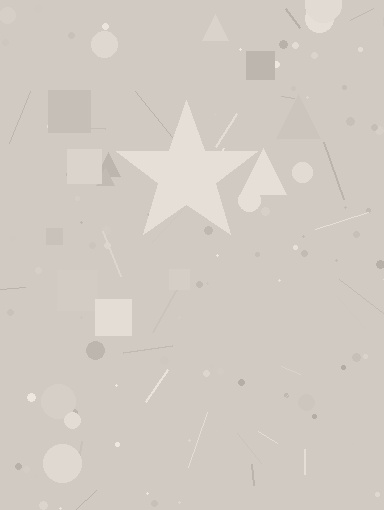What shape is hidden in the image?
A star is hidden in the image.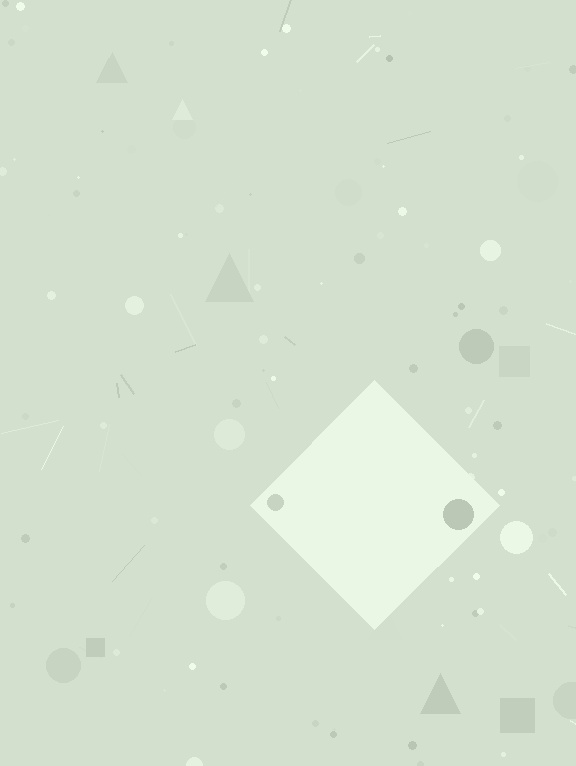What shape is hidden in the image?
A diamond is hidden in the image.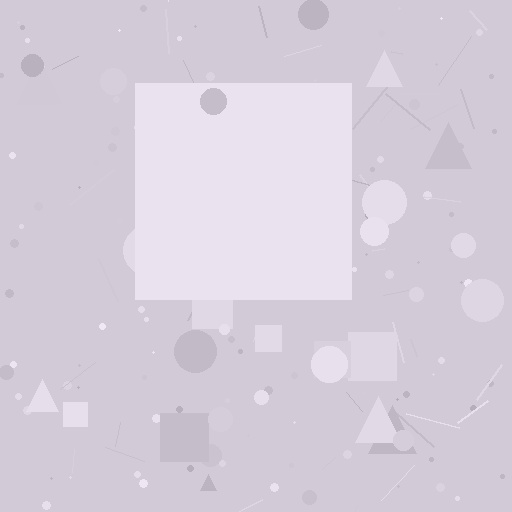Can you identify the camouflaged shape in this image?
The camouflaged shape is a square.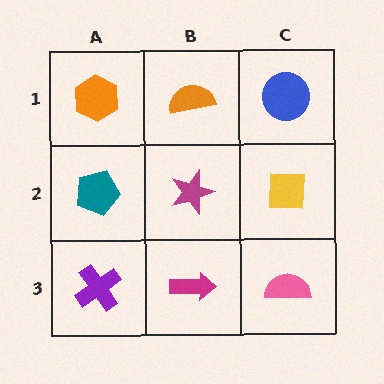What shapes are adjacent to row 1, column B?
A magenta star (row 2, column B), an orange hexagon (row 1, column A), a blue circle (row 1, column C).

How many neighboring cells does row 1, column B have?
3.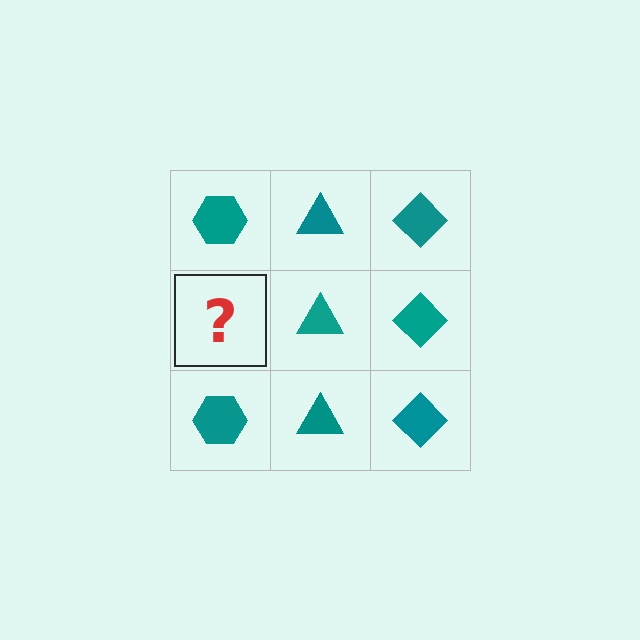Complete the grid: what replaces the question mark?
The question mark should be replaced with a teal hexagon.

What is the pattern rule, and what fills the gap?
The rule is that each column has a consistent shape. The gap should be filled with a teal hexagon.